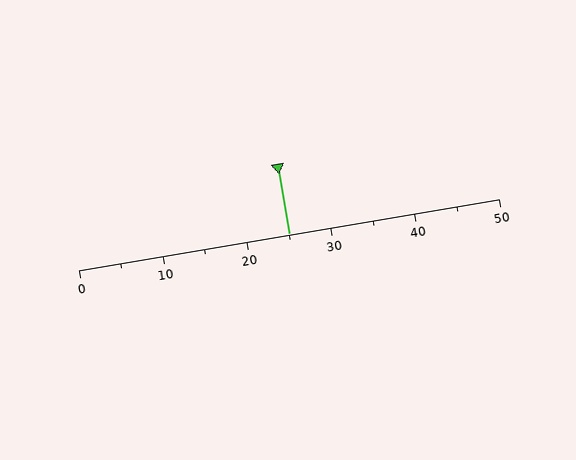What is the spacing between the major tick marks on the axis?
The major ticks are spaced 10 apart.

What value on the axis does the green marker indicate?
The marker indicates approximately 25.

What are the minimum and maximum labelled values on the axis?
The axis runs from 0 to 50.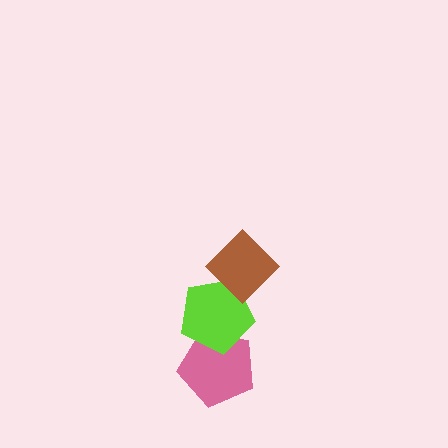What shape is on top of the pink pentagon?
The lime pentagon is on top of the pink pentagon.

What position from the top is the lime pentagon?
The lime pentagon is 2nd from the top.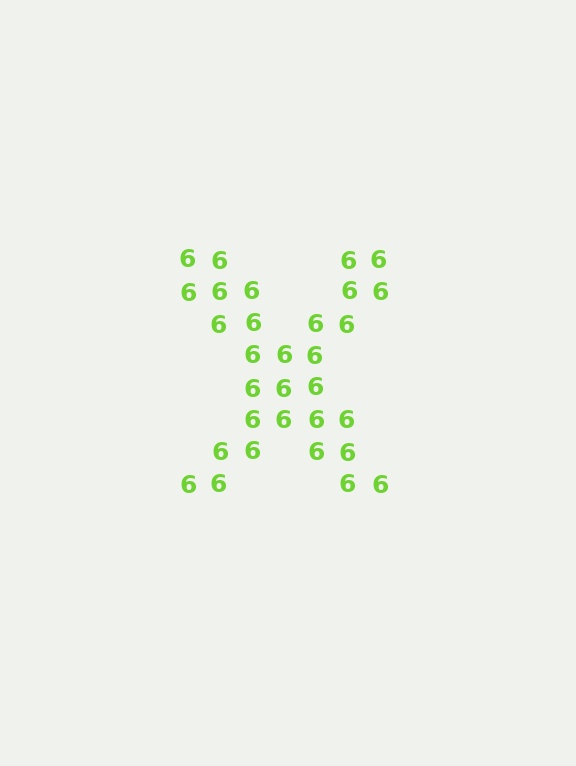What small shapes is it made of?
It is made of small digit 6's.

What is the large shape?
The large shape is the letter X.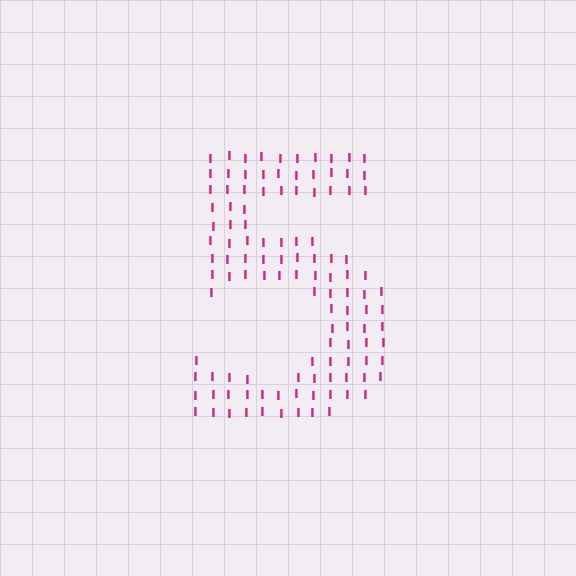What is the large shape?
The large shape is the digit 5.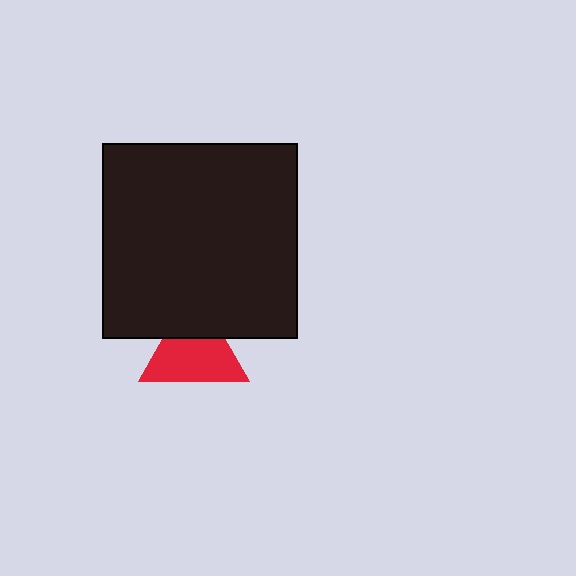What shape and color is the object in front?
The object in front is a black square.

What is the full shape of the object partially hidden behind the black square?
The partially hidden object is a red triangle.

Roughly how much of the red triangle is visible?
Most of it is visible (roughly 67%).